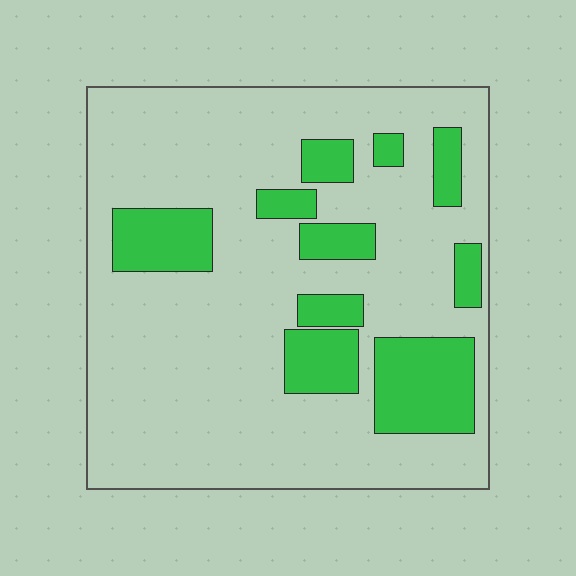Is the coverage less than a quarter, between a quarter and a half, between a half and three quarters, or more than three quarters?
Less than a quarter.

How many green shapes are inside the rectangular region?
10.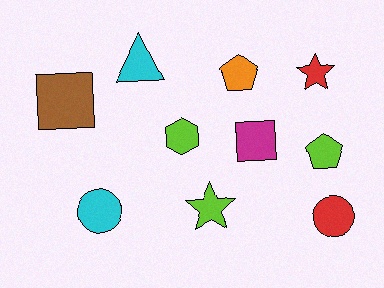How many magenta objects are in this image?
There is 1 magenta object.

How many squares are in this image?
There are 2 squares.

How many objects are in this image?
There are 10 objects.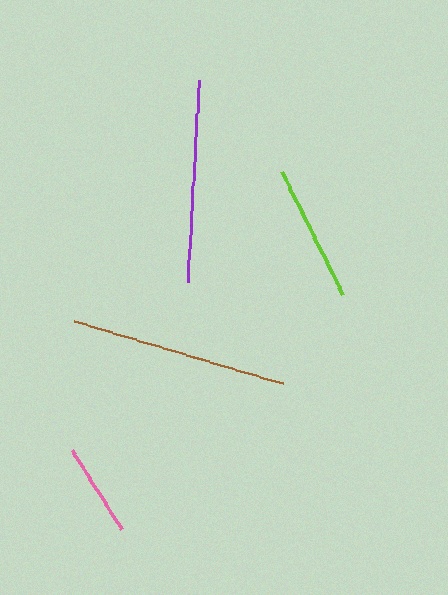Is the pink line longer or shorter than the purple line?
The purple line is longer than the pink line.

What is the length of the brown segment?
The brown segment is approximately 218 pixels long.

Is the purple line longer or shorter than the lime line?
The purple line is longer than the lime line.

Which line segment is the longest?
The brown line is the longest at approximately 218 pixels.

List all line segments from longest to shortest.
From longest to shortest: brown, purple, lime, pink.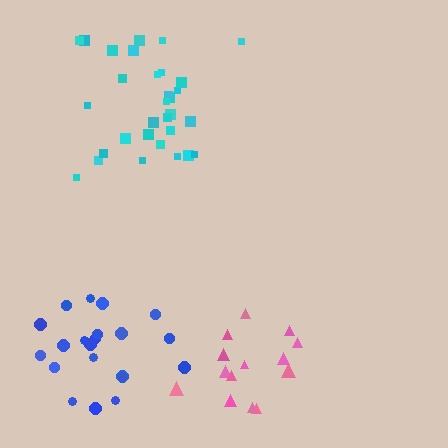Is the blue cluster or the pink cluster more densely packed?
Blue.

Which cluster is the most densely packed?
Cyan.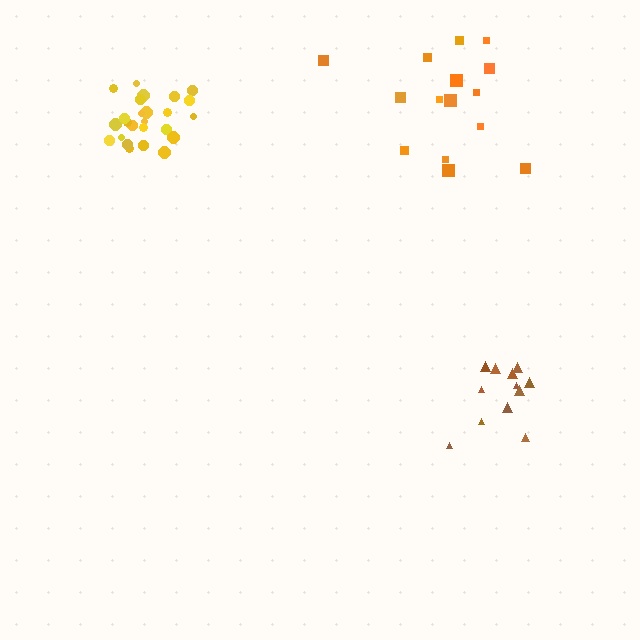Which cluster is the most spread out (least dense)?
Orange.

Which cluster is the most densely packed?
Yellow.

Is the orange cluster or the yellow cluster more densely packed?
Yellow.